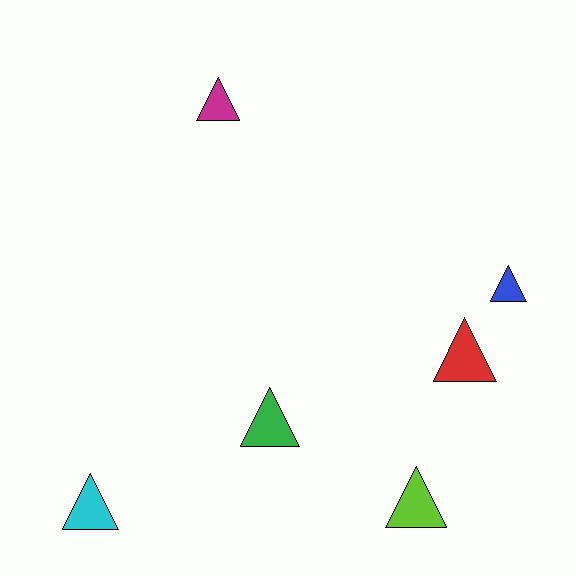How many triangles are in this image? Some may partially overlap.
There are 6 triangles.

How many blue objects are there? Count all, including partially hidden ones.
There is 1 blue object.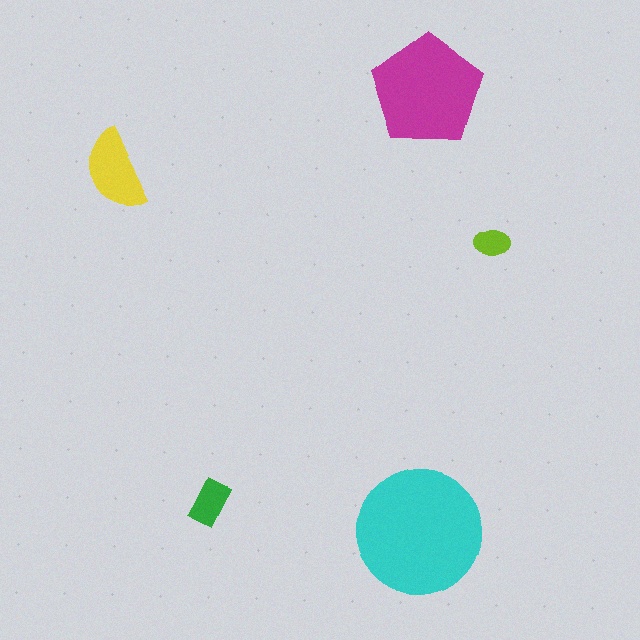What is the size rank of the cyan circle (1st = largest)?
1st.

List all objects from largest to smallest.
The cyan circle, the magenta pentagon, the yellow semicircle, the green rectangle, the lime ellipse.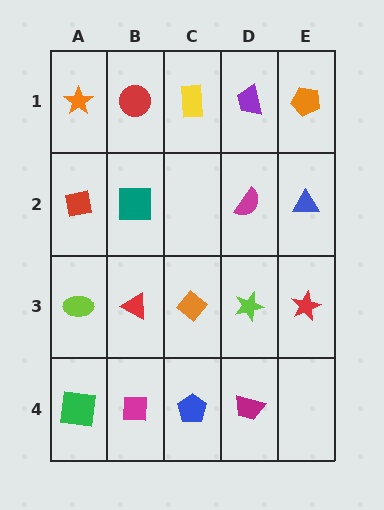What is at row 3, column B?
A red triangle.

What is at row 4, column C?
A blue pentagon.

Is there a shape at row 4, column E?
No, that cell is empty.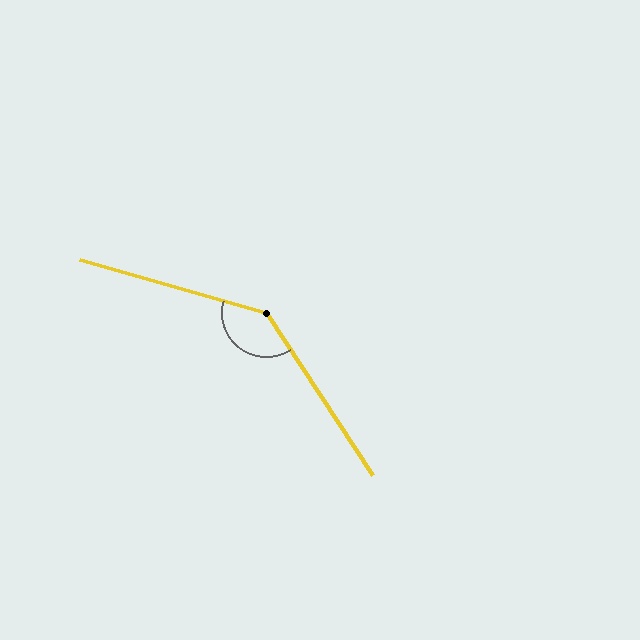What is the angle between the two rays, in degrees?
Approximately 139 degrees.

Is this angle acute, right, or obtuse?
It is obtuse.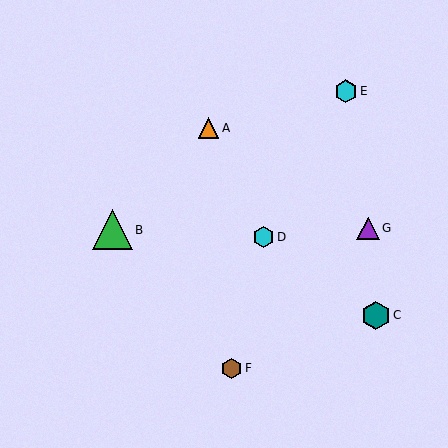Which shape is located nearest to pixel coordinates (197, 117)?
The orange triangle (labeled A) at (208, 128) is nearest to that location.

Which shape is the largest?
The green triangle (labeled B) is the largest.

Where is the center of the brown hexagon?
The center of the brown hexagon is at (231, 368).